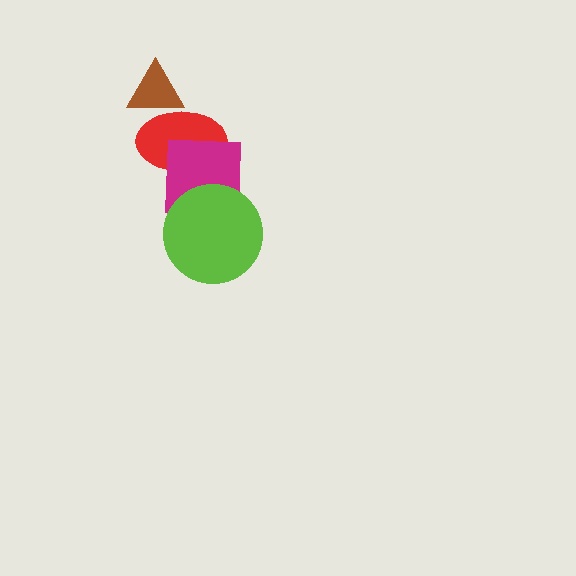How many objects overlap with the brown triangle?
1 object overlaps with the brown triangle.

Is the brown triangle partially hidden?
No, no other shape covers it.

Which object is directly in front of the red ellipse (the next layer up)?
The magenta square is directly in front of the red ellipse.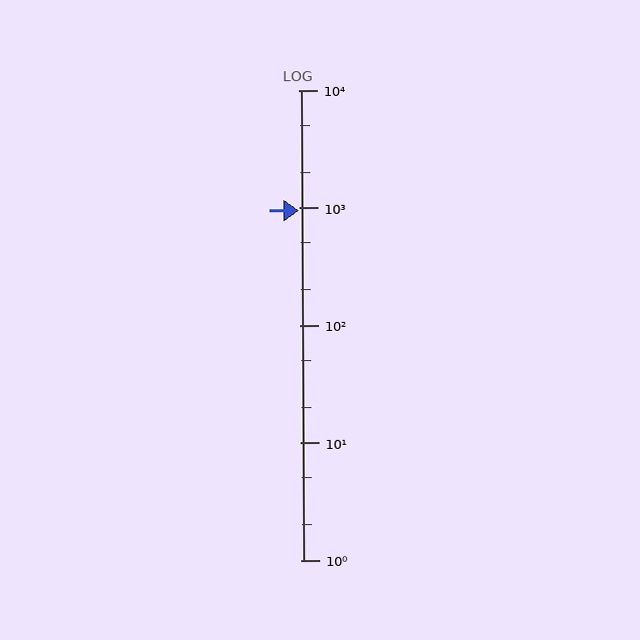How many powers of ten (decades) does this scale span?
The scale spans 4 decades, from 1 to 10000.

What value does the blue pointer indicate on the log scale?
The pointer indicates approximately 940.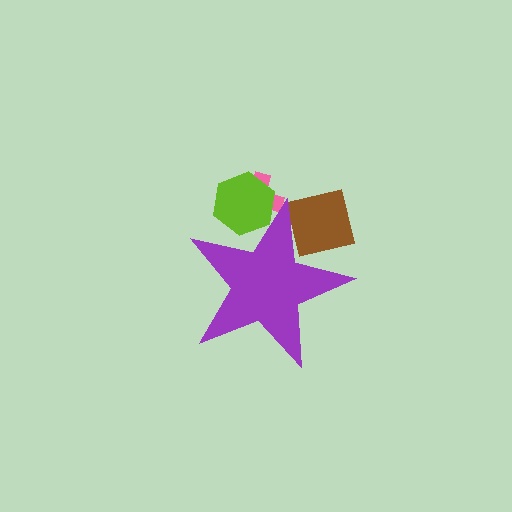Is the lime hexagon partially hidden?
Yes, the lime hexagon is partially hidden behind the purple star.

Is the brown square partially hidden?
Yes, the brown square is partially hidden behind the purple star.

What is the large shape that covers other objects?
A purple star.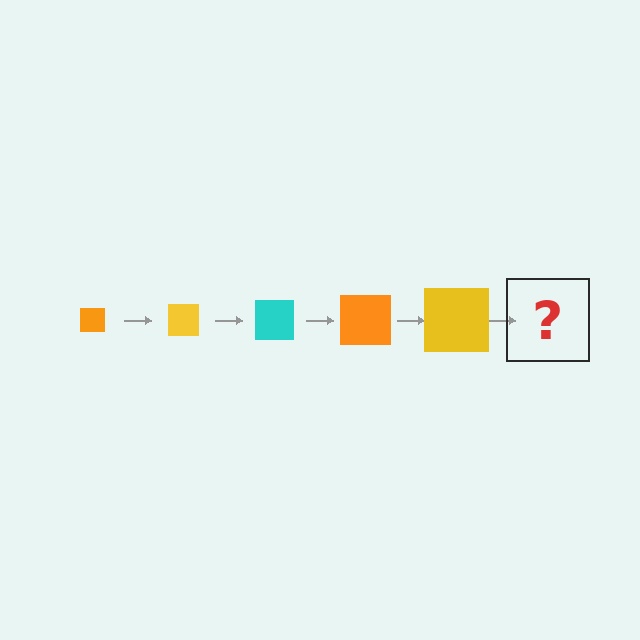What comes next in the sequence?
The next element should be a cyan square, larger than the previous one.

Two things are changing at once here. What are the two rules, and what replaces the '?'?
The two rules are that the square grows larger each step and the color cycles through orange, yellow, and cyan. The '?' should be a cyan square, larger than the previous one.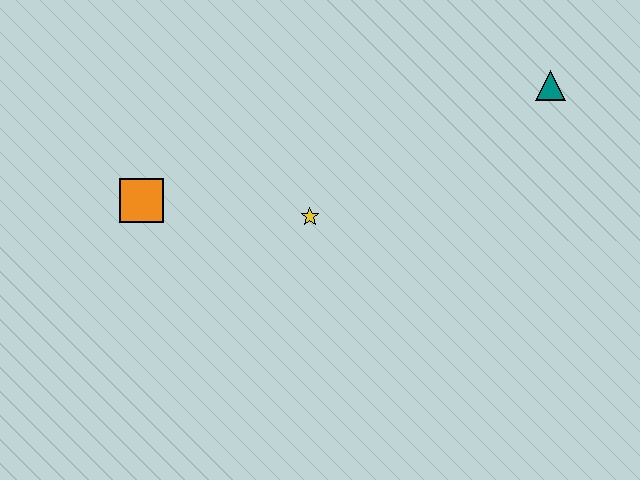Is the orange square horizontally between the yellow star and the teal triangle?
No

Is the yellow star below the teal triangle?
Yes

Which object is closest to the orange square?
The yellow star is closest to the orange square.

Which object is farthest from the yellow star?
The teal triangle is farthest from the yellow star.